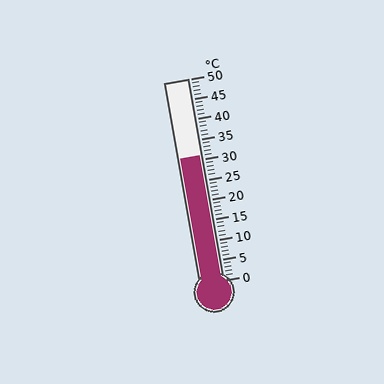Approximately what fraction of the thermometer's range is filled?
The thermometer is filled to approximately 60% of its range.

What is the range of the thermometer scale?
The thermometer scale ranges from 0°C to 50°C.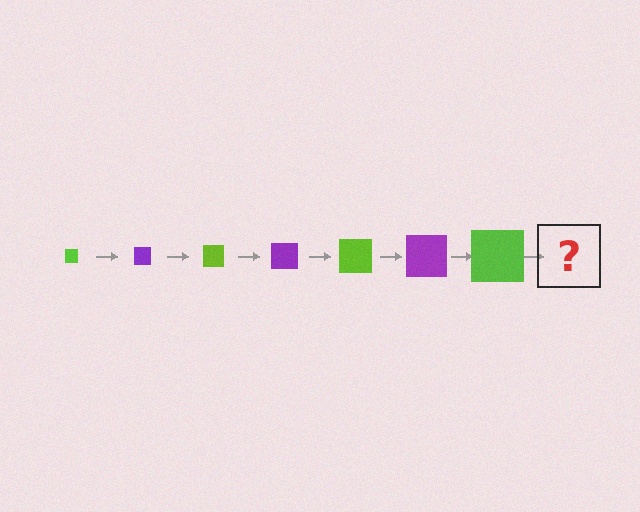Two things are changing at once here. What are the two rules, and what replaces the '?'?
The two rules are that the square grows larger each step and the color cycles through lime and purple. The '?' should be a purple square, larger than the previous one.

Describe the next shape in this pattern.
It should be a purple square, larger than the previous one.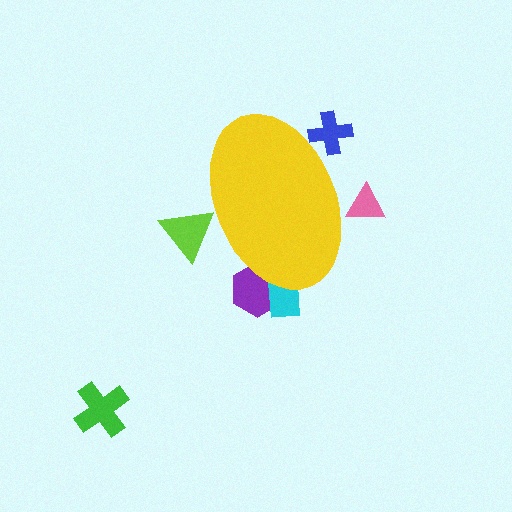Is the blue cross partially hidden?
Yes, the blue cross is partially hidden behind the yellow ellipse.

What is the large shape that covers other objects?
A yellow ellipse.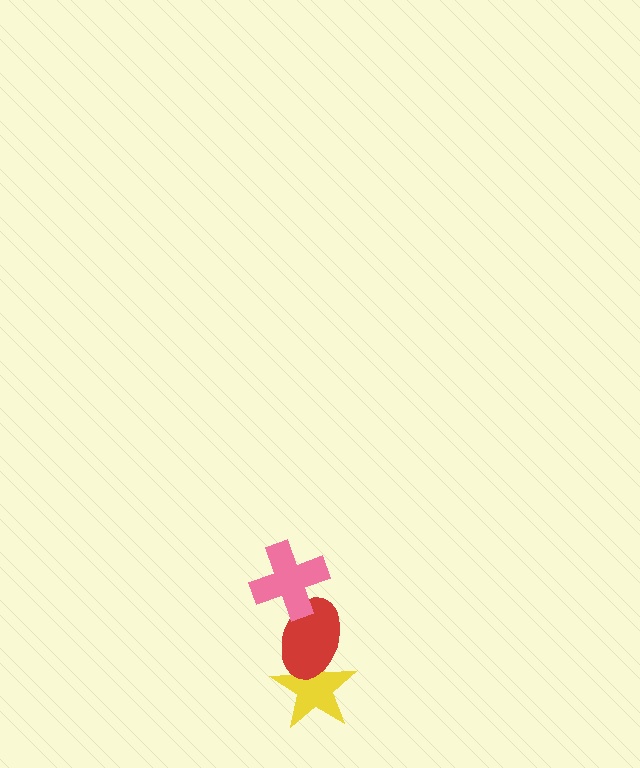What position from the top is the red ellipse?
The red ellipse is 2nd from the top.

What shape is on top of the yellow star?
The red ellipse is on top of the yellow star.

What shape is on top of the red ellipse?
The pink cross is on top of the red ellipse.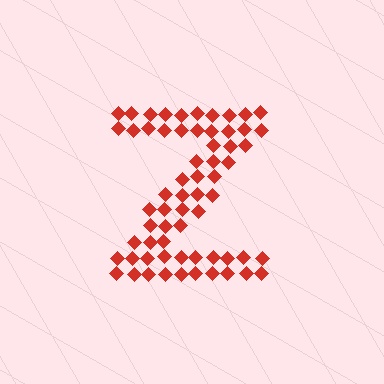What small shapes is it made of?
It is made of small diamonds.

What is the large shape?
The large shape is the letter Z.